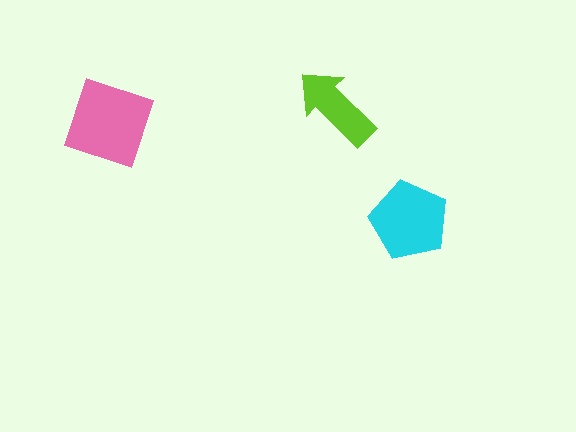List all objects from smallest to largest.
The lime arrow, the cyan pentagon, the pink diamond.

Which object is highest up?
The lime arrow is topmost.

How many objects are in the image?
There are 3 objects in the image.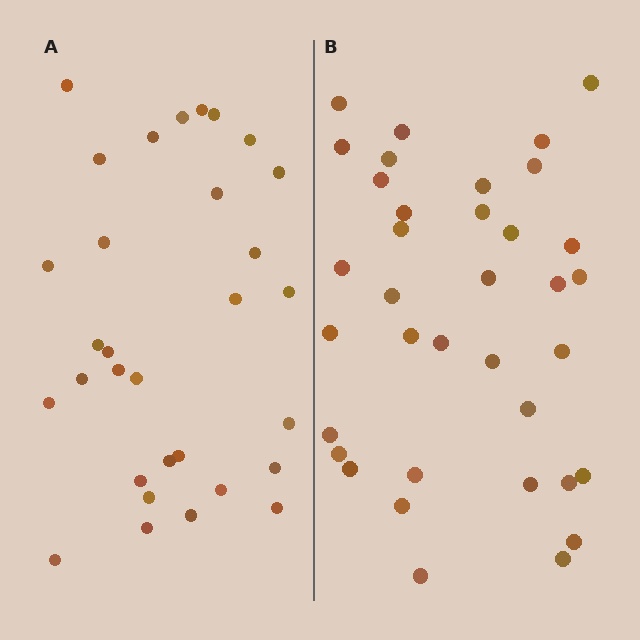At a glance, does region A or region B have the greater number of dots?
Region B (the right region) has more dots.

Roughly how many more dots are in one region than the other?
Region B has about 5 more dots than region A.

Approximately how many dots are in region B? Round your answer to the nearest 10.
About 40 dots. (The exact count is 36, which rounds to 40.)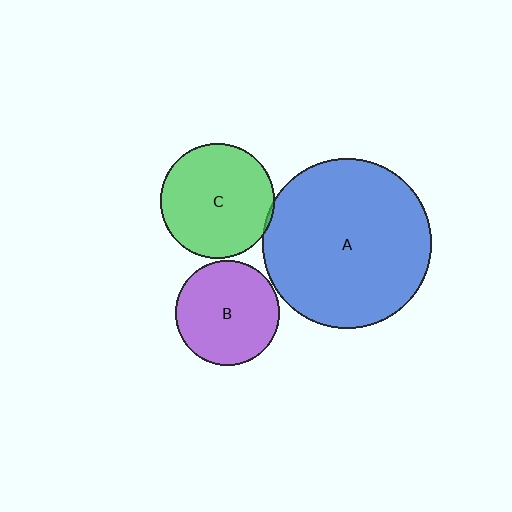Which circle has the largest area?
Circle A (blue).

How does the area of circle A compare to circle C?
Approximately 2.2 times.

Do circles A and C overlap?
Yes.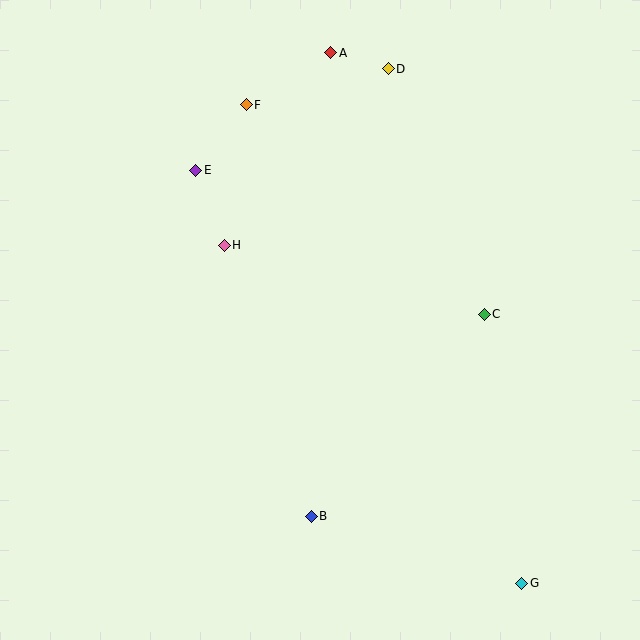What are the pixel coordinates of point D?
Point D is at (388, 69).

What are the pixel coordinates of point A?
Point A is at (331, 53).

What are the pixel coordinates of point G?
Point G is at (522, 583).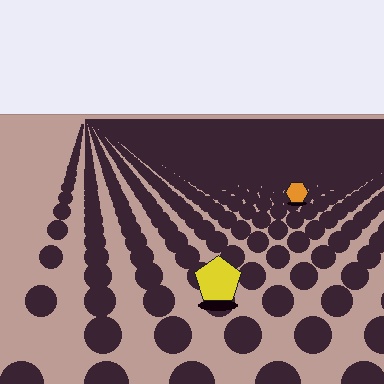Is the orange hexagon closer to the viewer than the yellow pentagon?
No. The yellow pentagon is closer — you can tell from the texture gradient: the ground texture is coarser near it.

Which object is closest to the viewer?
The yellow pentagon is closest. The texture marks near it are larger and more spread out.